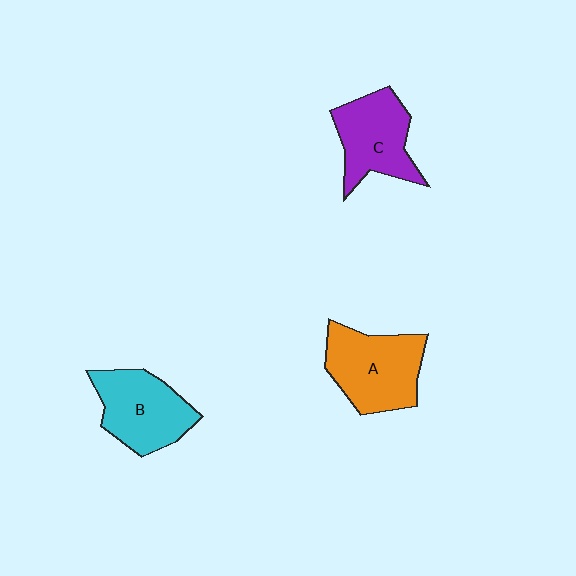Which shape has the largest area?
Shape A (orange).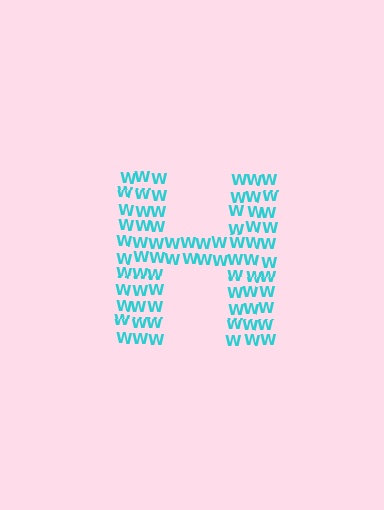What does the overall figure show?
The overall figure shows the letter H.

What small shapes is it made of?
It is made of small letter W's.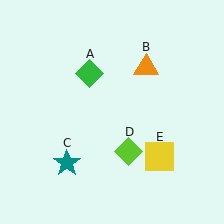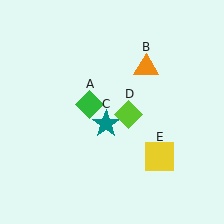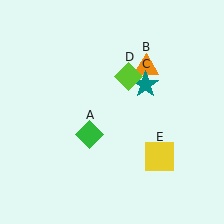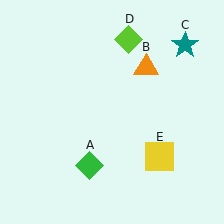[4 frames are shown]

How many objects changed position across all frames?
3 objects changed position: green diamond (object A), teal star (object C), lime diamond (object D).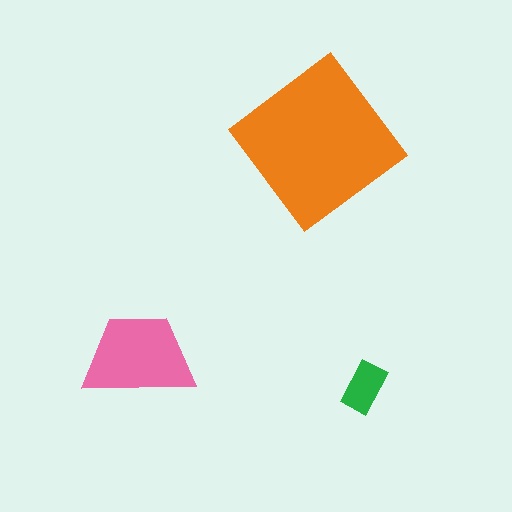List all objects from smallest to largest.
The green rectangle, the pink trapezoid, the orange diamond.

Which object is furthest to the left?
The pink trapezoid is leftmost.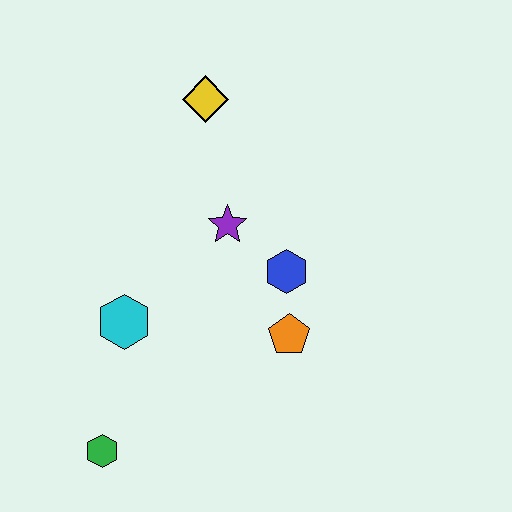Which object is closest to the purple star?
The blue hexagon is closest to the purple star.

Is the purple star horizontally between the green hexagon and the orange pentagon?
Yes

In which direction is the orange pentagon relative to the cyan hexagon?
The orange pentagon is to the right of the cyan hexagon.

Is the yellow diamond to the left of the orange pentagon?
Yes